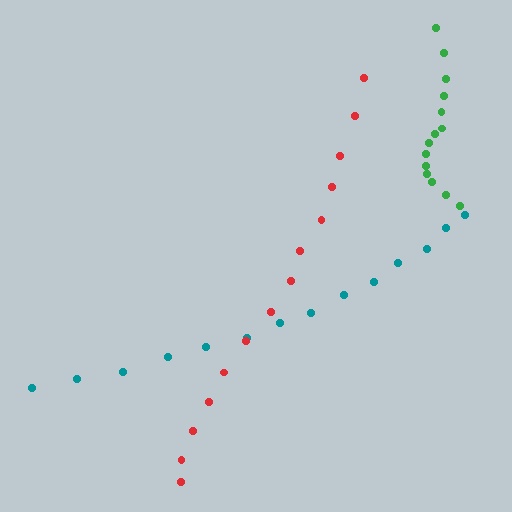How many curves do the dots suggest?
There are 3 distinct paths.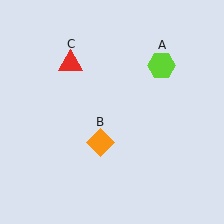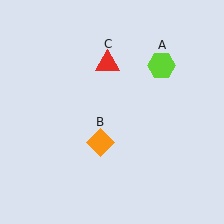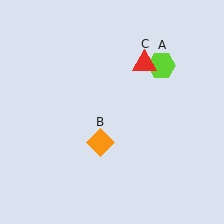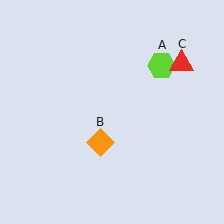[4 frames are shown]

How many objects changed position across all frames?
1 object changed position: red triangle (object C).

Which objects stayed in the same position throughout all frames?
Lime hexagon (object A) and orange diamond (object B) remained stationary.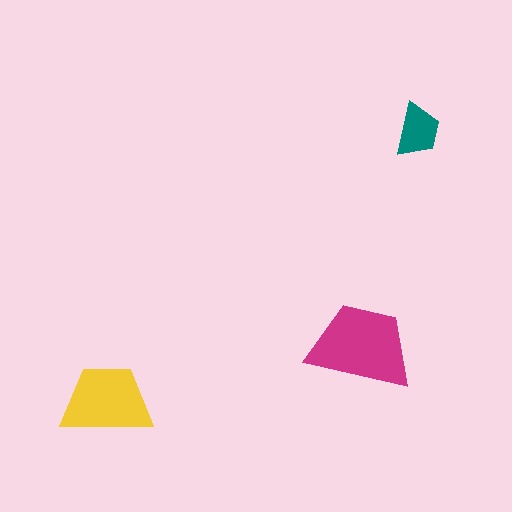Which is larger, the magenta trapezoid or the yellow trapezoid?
The magenta one.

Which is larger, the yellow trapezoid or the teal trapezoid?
The yellow one.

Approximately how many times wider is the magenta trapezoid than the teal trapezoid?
About 2 times wider.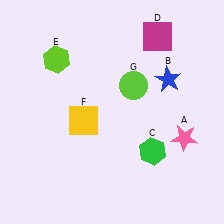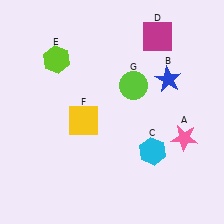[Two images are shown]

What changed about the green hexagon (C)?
In Image 1, C is green. In Image 2, it changed to cyan.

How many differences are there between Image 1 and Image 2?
There is 1 difference between the two images.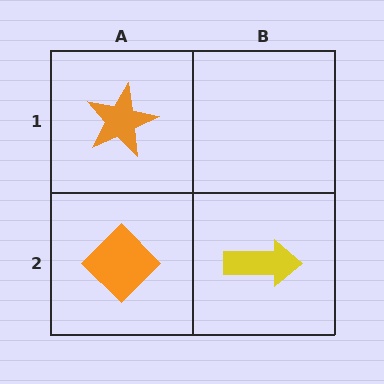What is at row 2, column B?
A yellow arrow.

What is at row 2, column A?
An orange diamond.